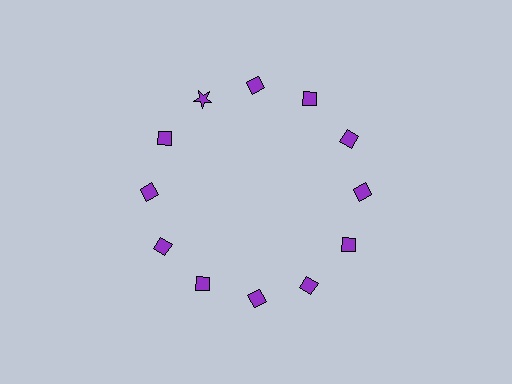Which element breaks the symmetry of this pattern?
The purple star at roughly the 11 o'clock position breaks the symmetry. All other shapes are purple diamonds.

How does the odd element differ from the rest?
It has a different shape: star instead of diamond.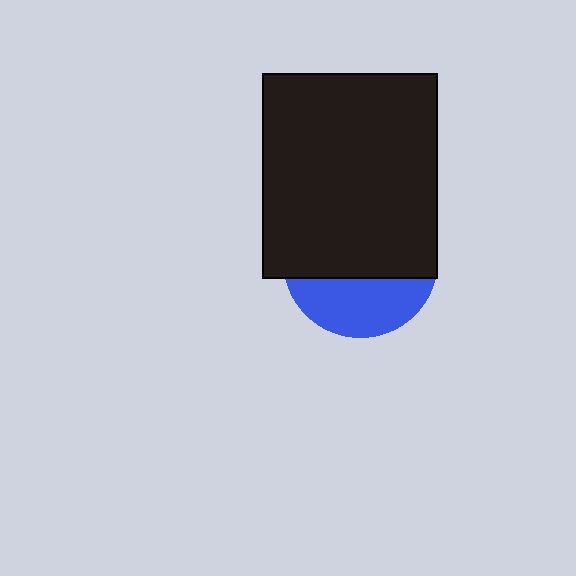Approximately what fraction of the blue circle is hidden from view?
Roughly 65% of the blue circle is hidden behind the black rectangle.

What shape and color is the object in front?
The object in front is a black rectangle.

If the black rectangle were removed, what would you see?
You would see the complete blue circle.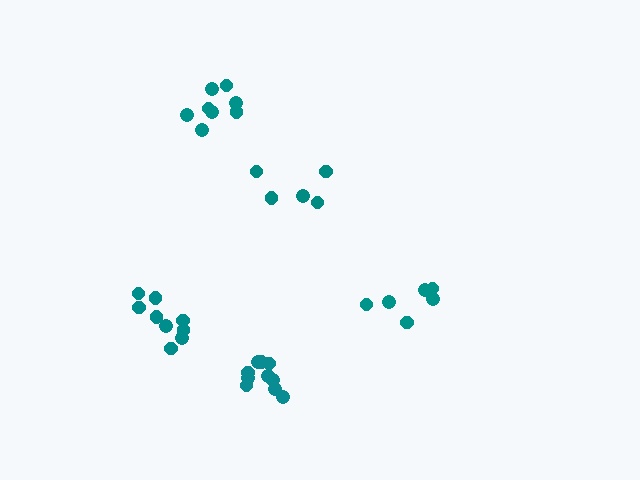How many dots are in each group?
Group 1: 6 dots, Group 2: 8 dots, Group 3: 10 dots, Group 4: 5 dots, Group 5: 9 dots (38 total).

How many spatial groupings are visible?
There are 5 spatial groupings.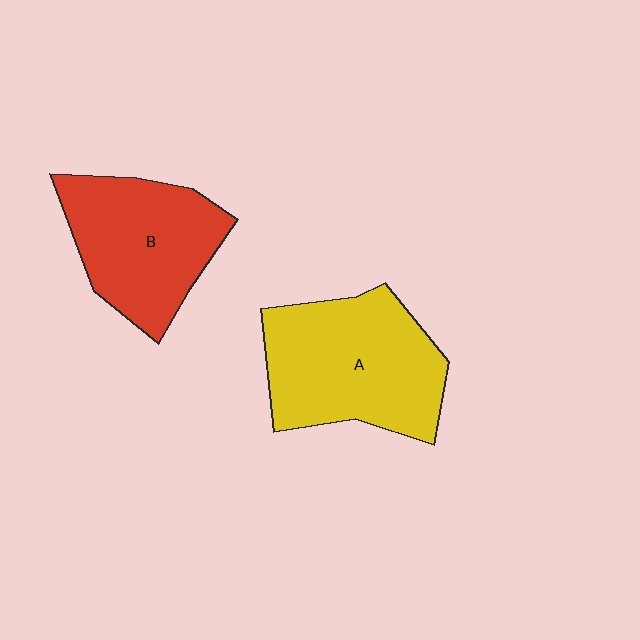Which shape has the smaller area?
Shape B (red).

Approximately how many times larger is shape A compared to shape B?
Approximately 1.2 times.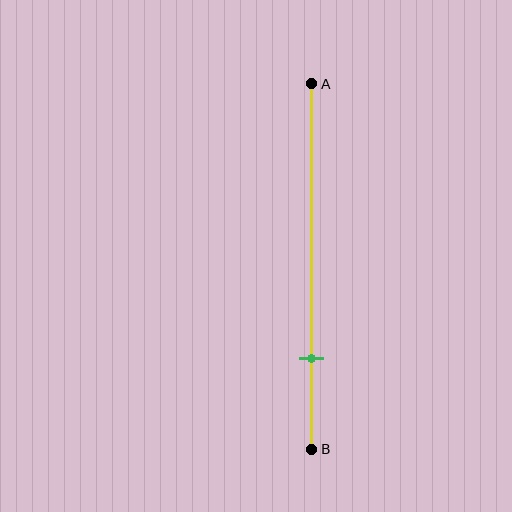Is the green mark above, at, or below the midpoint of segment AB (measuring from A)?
The green mark is below the midpoint of segment AB.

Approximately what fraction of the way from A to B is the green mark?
The green mark is approximately 75% of the way from A to B.